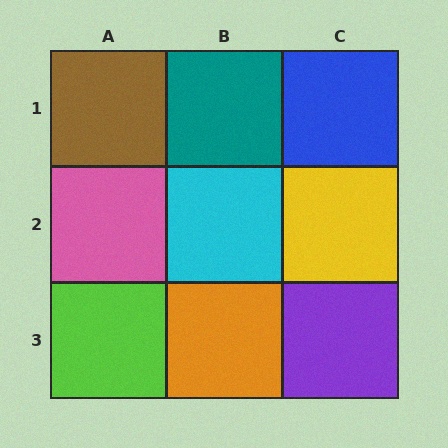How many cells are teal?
1 cell is teal.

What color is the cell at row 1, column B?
Teal.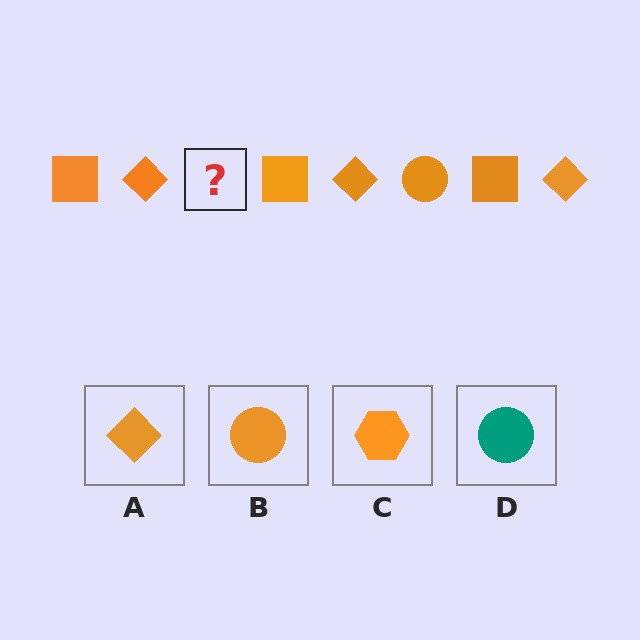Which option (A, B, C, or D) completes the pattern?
B.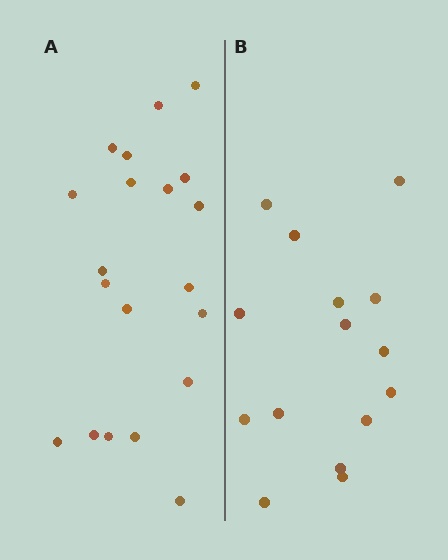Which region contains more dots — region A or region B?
Region A (the left region) has more dots.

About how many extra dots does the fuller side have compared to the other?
Region A has about 5 more dots than region B.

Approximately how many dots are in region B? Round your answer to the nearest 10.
About 20 dots. (The exact count is 15, which rounds to 20.)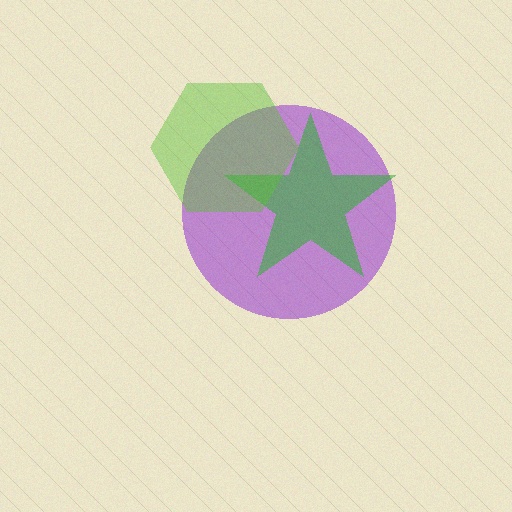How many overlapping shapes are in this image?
There are 3 overlapping shapes in the image.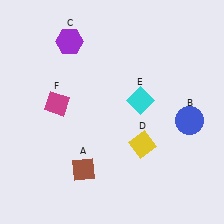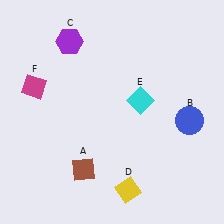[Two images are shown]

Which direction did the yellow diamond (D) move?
The yellow diamond (D) moved down.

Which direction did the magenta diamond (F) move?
The magenta diamond (F) moved left.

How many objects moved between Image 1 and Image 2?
2 objects moved between the two images.